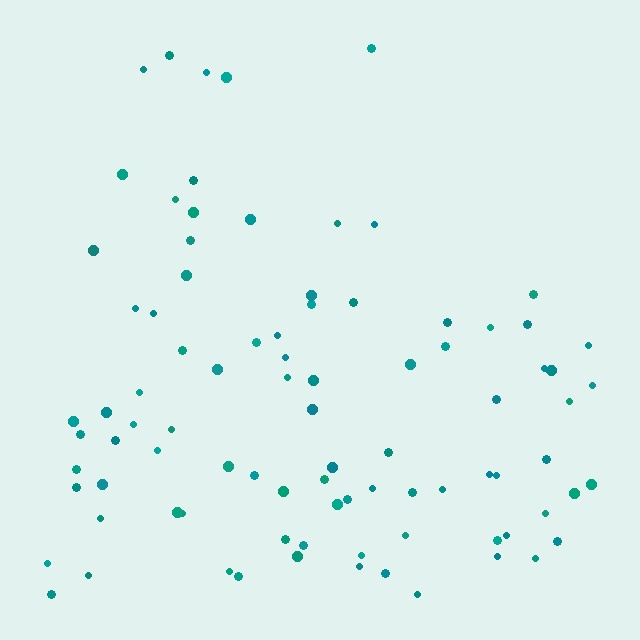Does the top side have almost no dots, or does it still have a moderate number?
Still a moderate number, just noticeably fewer than the bottom.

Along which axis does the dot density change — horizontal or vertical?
Vertical.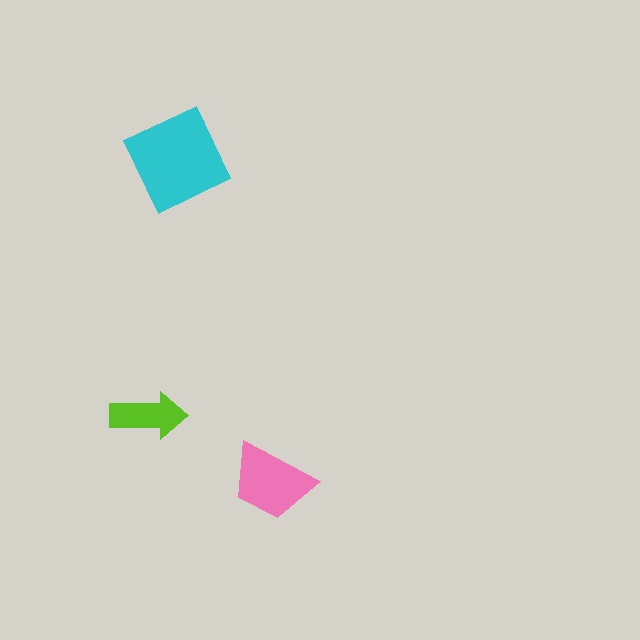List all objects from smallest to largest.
The lime arrow, the pink trapezoid, the cyan diamond.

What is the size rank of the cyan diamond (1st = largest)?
1st.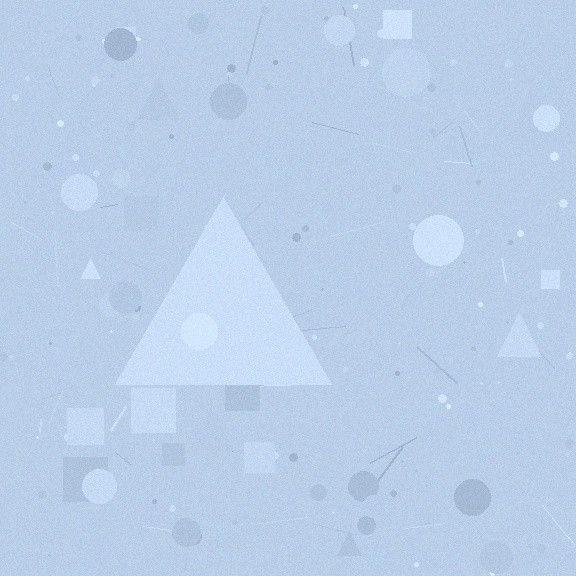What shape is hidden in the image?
A triangle is hidden in the image.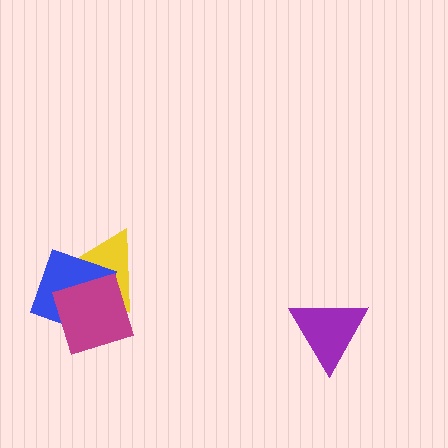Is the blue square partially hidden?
Yes, it is partially covered by another shape.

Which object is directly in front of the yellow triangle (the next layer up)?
The blue square is directly in front of the yellow triangle.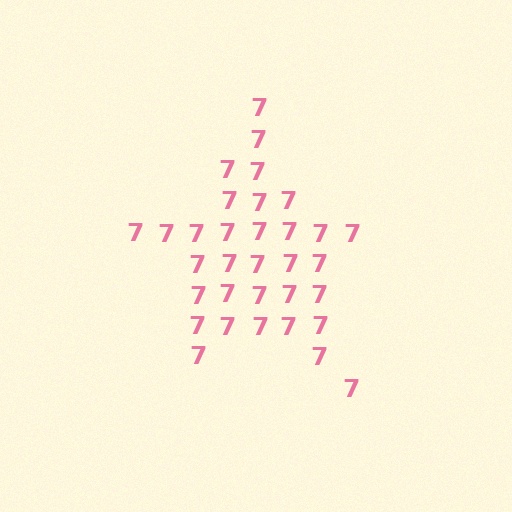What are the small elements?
The small elements are digit 7's.